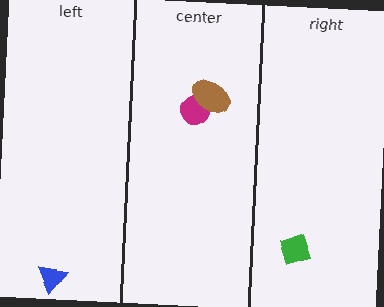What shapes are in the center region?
The magenta circle, the brown ellipse.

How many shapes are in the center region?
2.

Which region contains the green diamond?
The right region.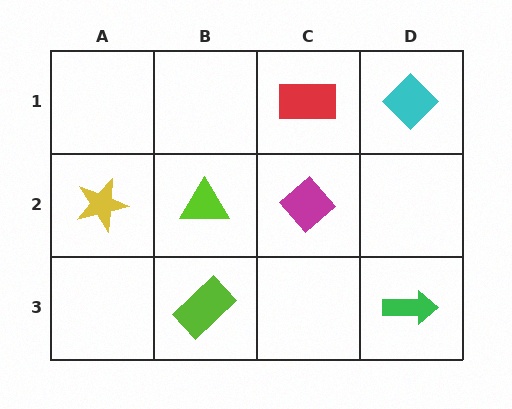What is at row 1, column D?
A cyan diamond.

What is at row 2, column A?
A yellow star.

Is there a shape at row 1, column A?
No, that cell is empty.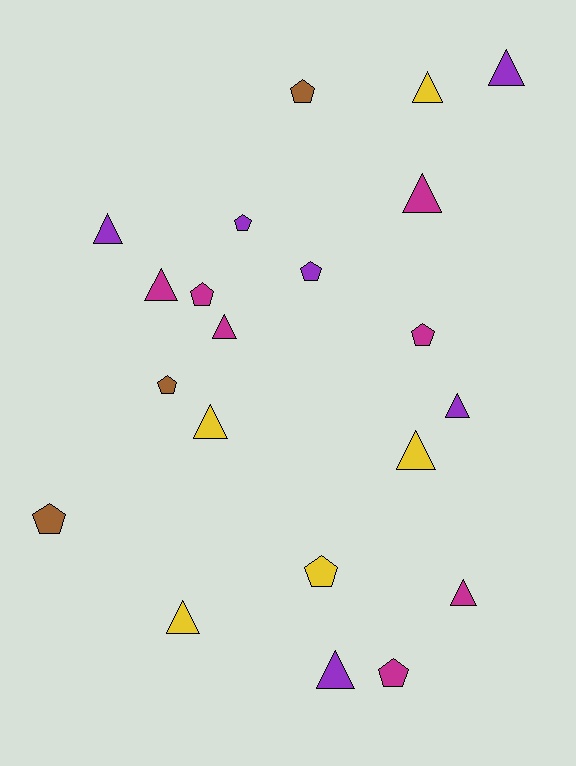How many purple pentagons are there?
There are 2 purple pentagons.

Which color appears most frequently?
Magenta, with 7 objects.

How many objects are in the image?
There are 21 objects.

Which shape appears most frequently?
Triangle, with 12 objects.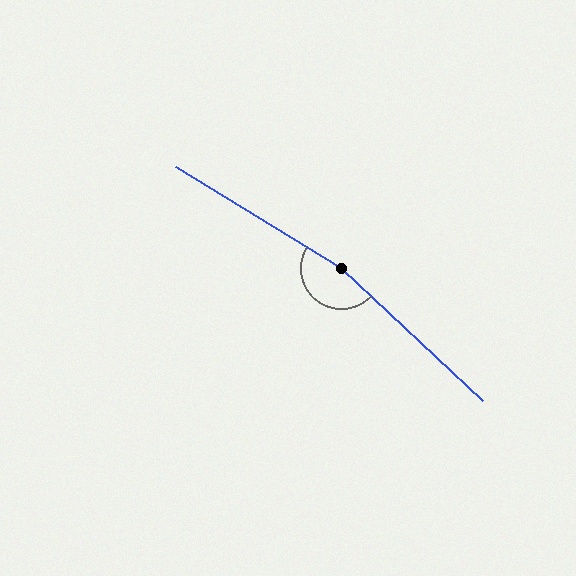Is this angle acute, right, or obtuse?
It is obtuse.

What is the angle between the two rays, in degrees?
Approximately 168 degrees.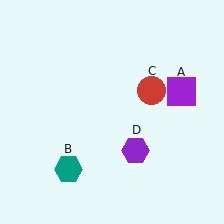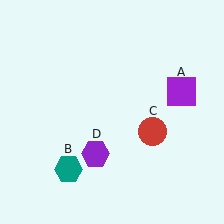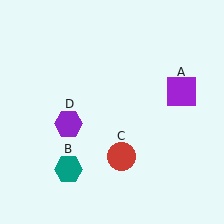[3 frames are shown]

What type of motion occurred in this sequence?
The red circle (object C), purple hexagon (object D) rotated clockwise around the center of the scene.